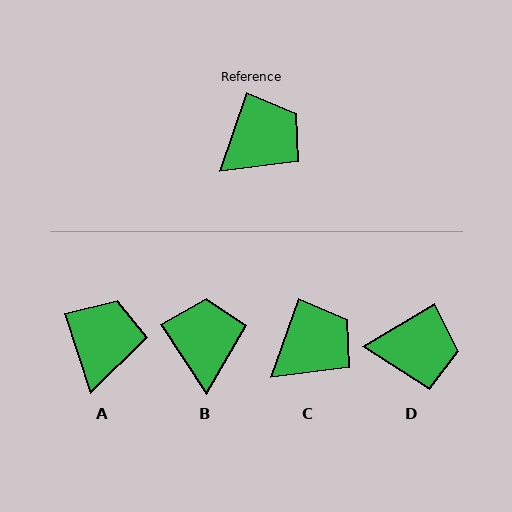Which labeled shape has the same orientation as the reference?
C.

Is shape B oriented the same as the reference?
No, it is off by about 53 degrees.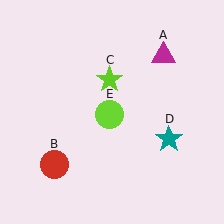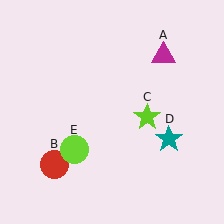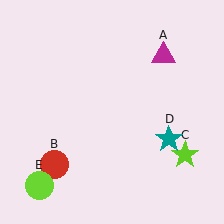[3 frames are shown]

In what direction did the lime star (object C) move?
The lime star (object C) moved down and to the right.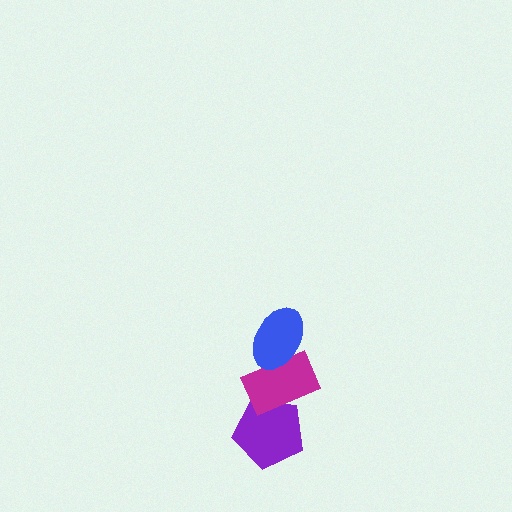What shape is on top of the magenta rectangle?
The blue ellipse is on top of the magenta rectangle.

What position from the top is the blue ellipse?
The blue ellipse is 1st from the top.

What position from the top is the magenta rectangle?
The magenta rectangle is 2nd from the top.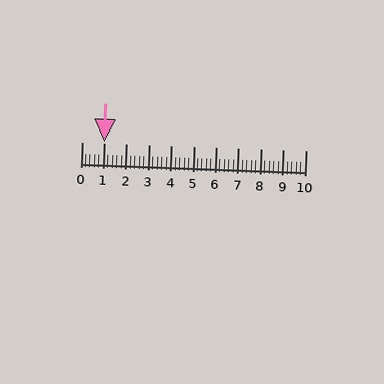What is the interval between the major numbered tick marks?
The major tick marks are spaced 1 units apart.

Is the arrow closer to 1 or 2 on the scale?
The arrow is closer to 1.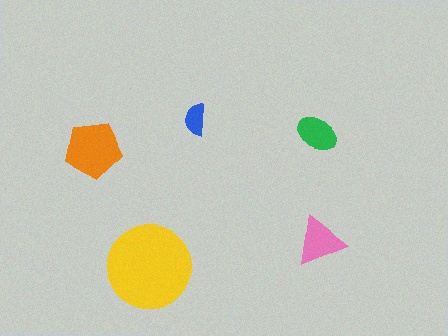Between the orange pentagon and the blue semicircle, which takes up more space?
The orange pentagon.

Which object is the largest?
The yellow circle.